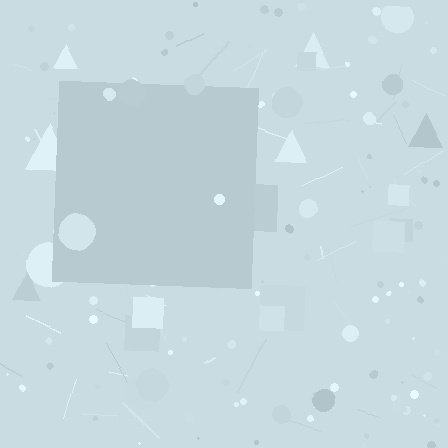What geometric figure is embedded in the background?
A square is embedded in the background.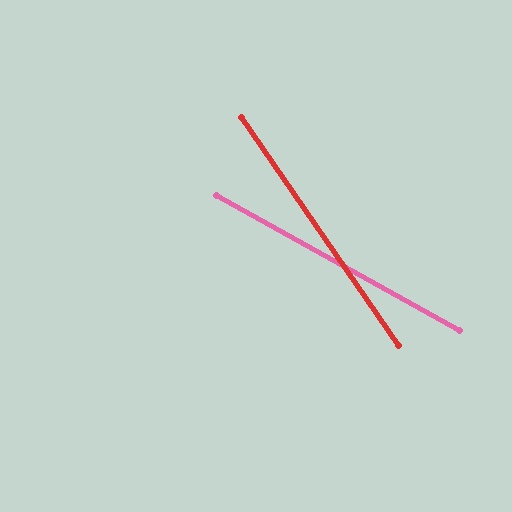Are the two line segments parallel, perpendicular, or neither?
Neither parallel nor perpendicular — they differ by about 26°.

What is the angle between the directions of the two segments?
Approximately 26 degrees.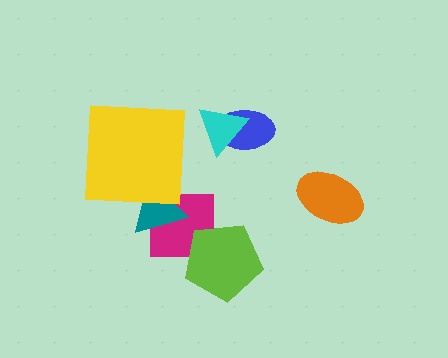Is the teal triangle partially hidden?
Yes, it is partially covered by another shape.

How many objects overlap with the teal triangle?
2 objects overlap with the teal triangle.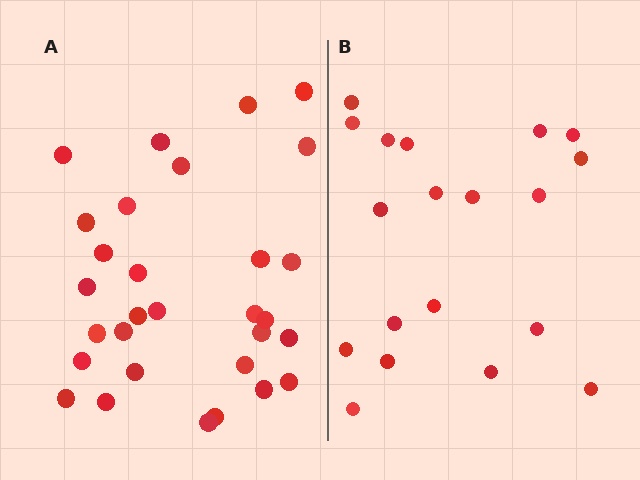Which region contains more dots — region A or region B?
Region A (the left region) has more dots.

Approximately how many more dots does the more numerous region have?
Region A has roughly 12 or so more dots than region B.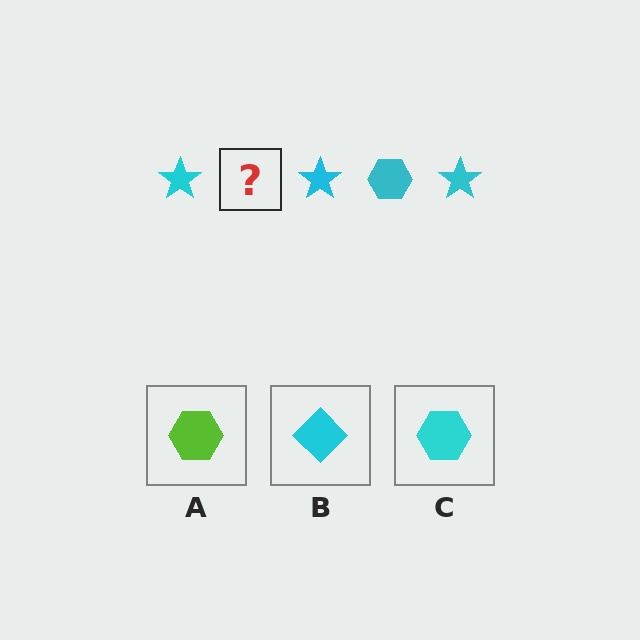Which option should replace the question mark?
Option C.